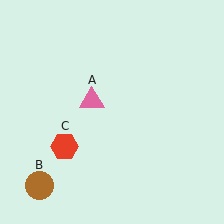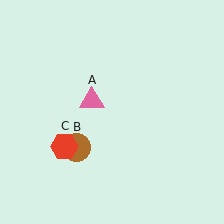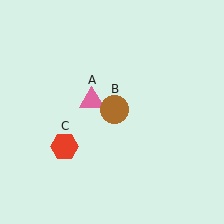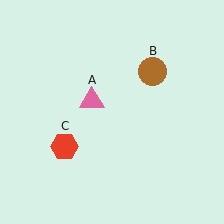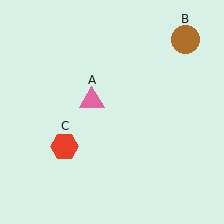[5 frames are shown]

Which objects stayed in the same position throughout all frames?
Pink triangle (object A) and red hexagon (object C) remained stationary.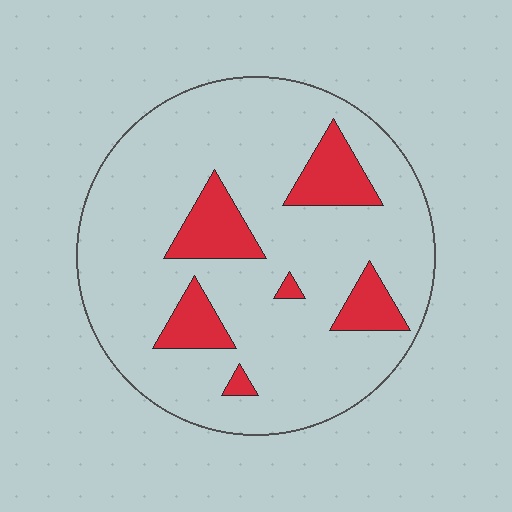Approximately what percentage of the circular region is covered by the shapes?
Approximately 15%.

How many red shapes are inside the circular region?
6.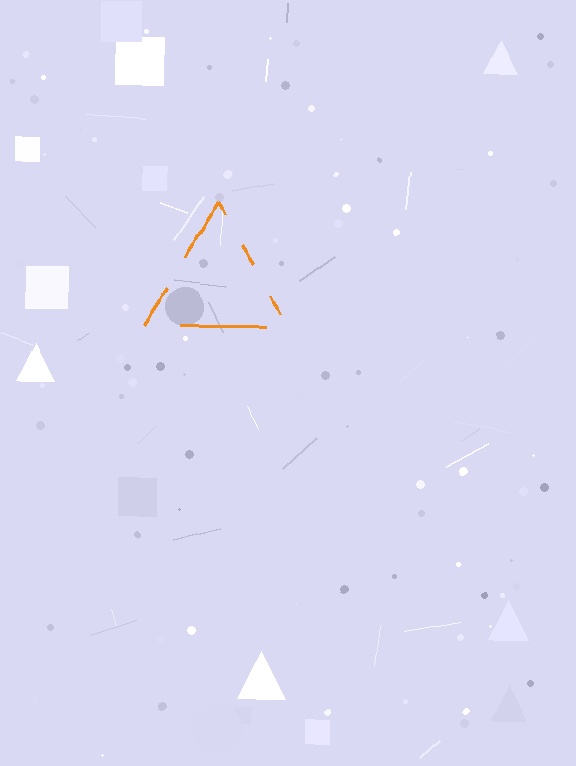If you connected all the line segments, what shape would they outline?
They would outline a triangle.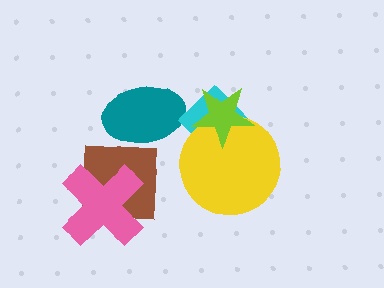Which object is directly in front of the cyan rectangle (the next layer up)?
The yellow circle is directly in front of the cyan rectangle.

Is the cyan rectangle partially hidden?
Yes, it is partially covered by another shape.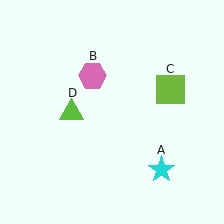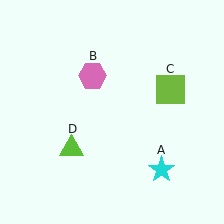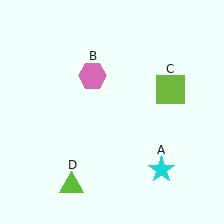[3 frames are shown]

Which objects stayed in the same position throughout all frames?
Cyan star (object A) and pink hexagon (object B) and lime square (object C) remained stationary.